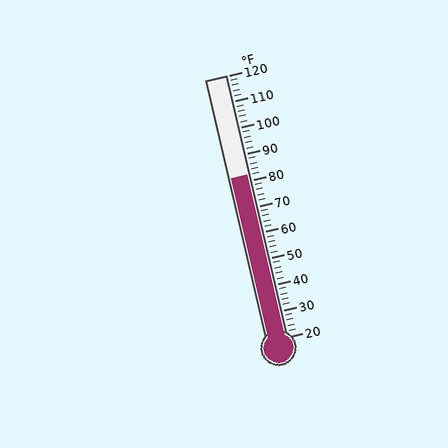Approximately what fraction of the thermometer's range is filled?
The thermometer is filled to approximately 60% of its range.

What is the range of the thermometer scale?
The thermometer scale ranges from 20°F to 120°F.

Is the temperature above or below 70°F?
The temperature is above 70°F.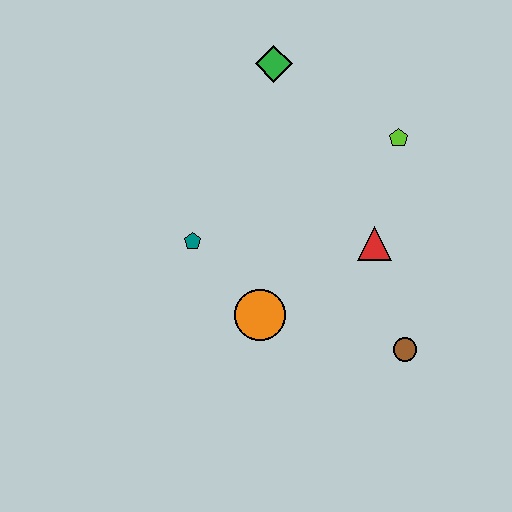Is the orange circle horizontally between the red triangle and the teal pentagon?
Yes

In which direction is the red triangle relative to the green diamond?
The red triangle is below the green diamond.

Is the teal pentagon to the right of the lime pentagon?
No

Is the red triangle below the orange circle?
No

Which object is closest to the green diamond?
The lime pentagon is closest to the green diamond.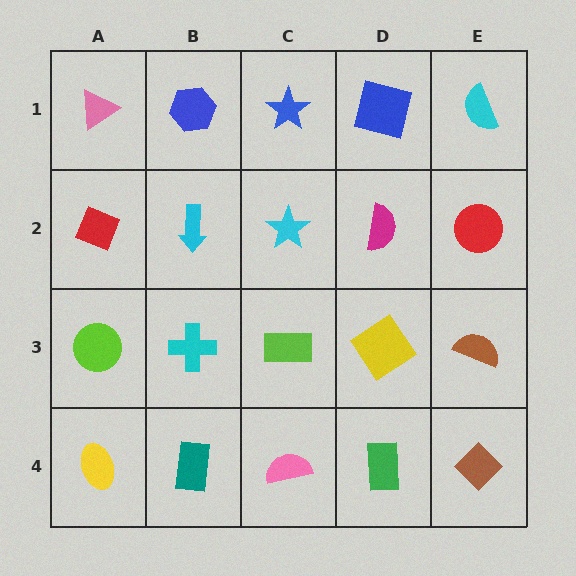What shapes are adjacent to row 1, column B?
A cyan arrow (row 2, column B), a pink triangle (row 1, column A), a blue star (row 1, column C).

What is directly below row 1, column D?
A magenta semicircle.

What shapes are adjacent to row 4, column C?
A lime rectangle (row 3, column C), a teal rectangle (row 4, column B), a green rectangle (row 4, column D).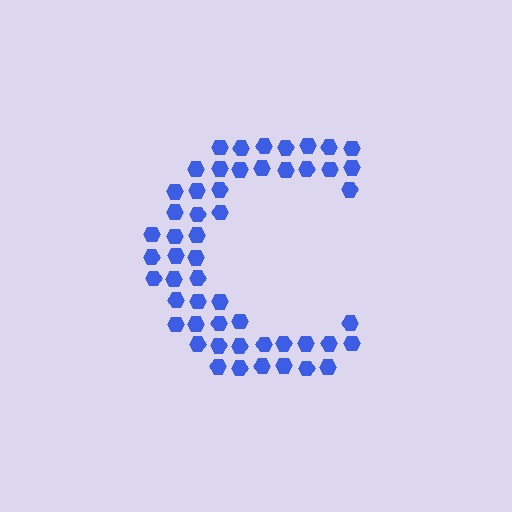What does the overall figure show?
The overall figure shows the letter C.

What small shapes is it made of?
It is made of small hexagons.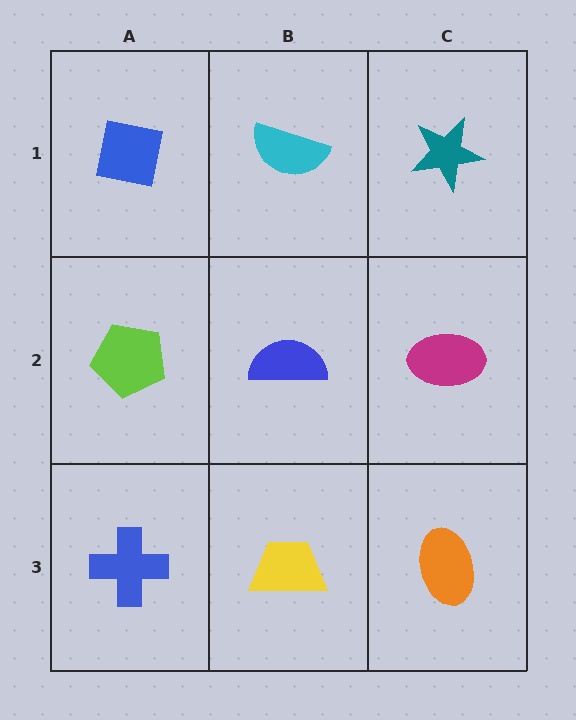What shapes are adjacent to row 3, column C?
A magenta ellipse (row 2, column C), a yellow trapezoid (row 3, column B).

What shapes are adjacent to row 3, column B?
A blue semicircle (row 2, column B), a blue cross (row 3, column A), an orange ellipse (row 3, column C).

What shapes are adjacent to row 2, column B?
A cyan semicircle (row 1, column B), a yellow trapezoid (row 3, column B), a lime pentagon (row 2, column A), a magenta ellipse (row 2, column C).